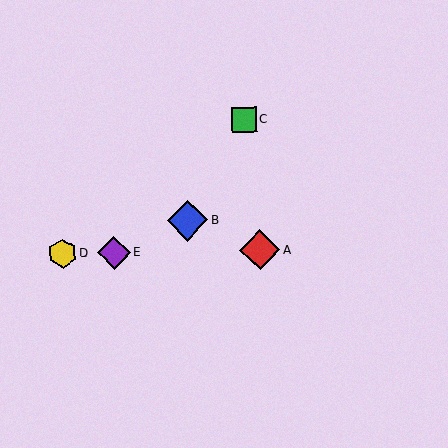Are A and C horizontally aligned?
No, A is at y≈250 and C is at y≈120.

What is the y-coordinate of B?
Object B is at y≈220.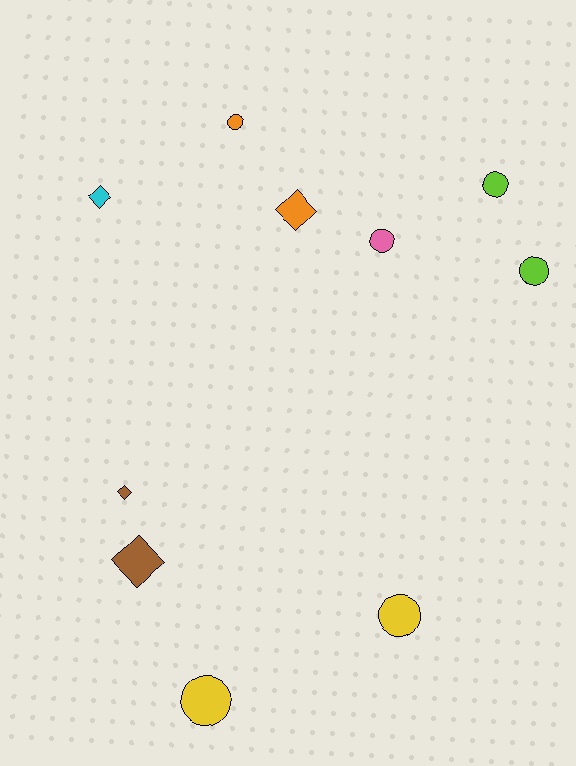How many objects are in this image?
There are 10 objects.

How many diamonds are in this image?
There are 4 diamonds.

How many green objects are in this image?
There are no green objects.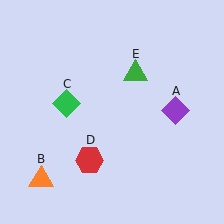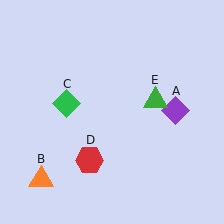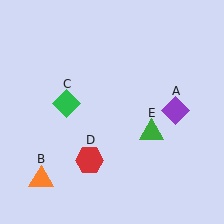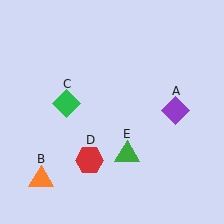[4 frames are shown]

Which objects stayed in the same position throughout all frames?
Purple diamond (object A) and orange triangle (object B) and green diamond (object C) and red hexagon (object D) remained stationary.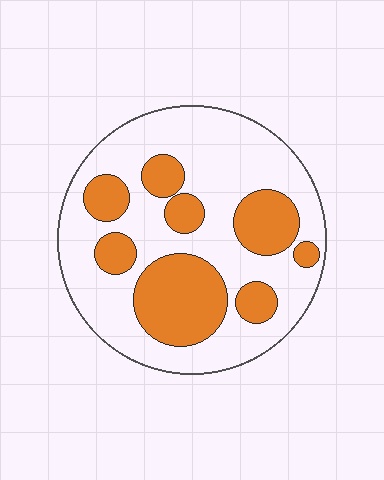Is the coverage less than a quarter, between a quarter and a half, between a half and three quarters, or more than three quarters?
Between a quarter and a half.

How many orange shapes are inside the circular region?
8.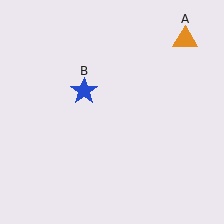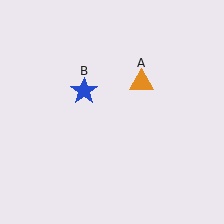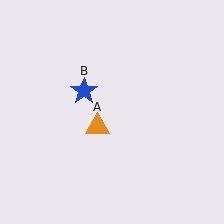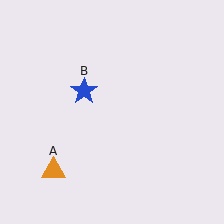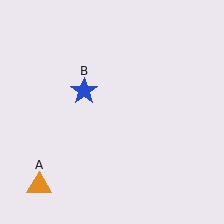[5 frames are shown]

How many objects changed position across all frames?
1 object changed position: orange triangle (object A).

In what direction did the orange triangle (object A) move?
The orange triangle (object A) moved down and to the left.